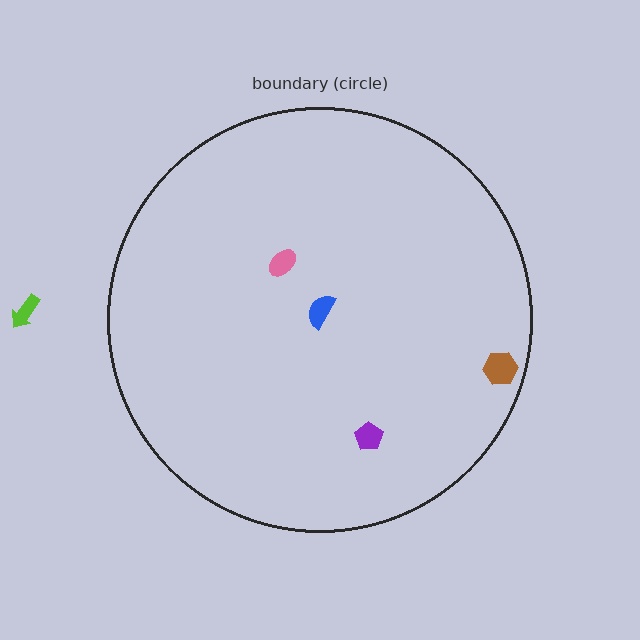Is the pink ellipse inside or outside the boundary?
Inside.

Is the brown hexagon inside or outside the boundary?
Inside.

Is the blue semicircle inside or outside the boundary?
Inside.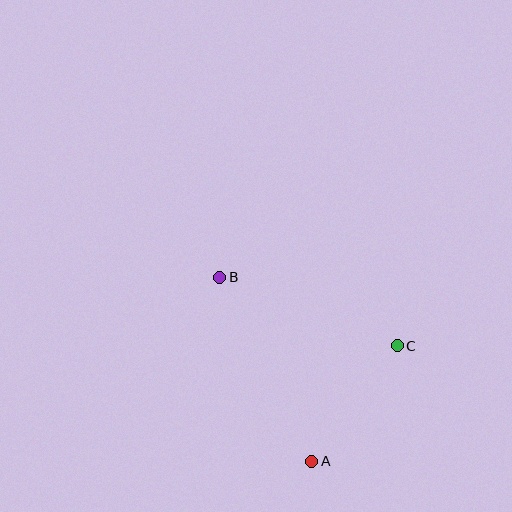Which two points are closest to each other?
Points A and C are closest to each other.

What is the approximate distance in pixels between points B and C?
The distance between B and C is approximately 190 pixels.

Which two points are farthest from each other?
Points A and B are farthest from each other.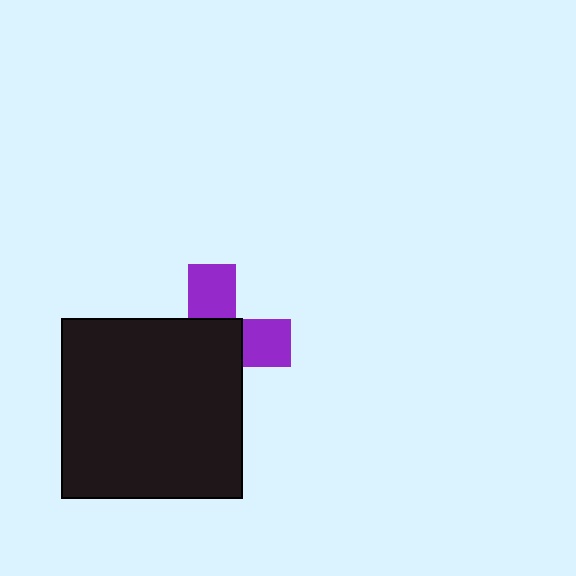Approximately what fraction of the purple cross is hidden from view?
Roughly 62% of the purple cross is hidden behind the black square.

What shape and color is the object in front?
The object in front is a black square.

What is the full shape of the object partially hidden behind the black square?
The partially hidden object is a purple cross.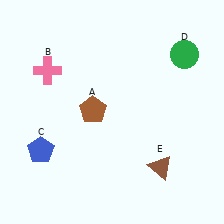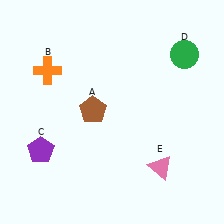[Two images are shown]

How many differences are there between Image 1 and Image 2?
There are 3 differences between the two images.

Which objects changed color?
B changed from pink to orange. C changed from blue to purple. E changed from brown to pink.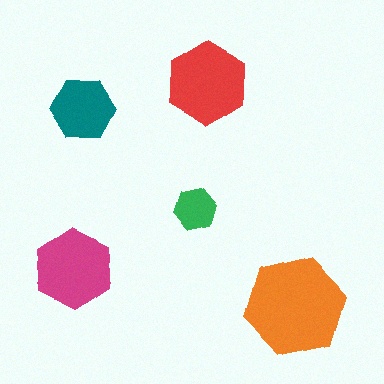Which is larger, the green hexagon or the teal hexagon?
The teal one.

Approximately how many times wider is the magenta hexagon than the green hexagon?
About 2 times wider.